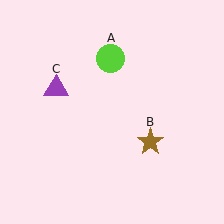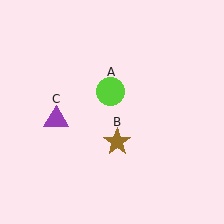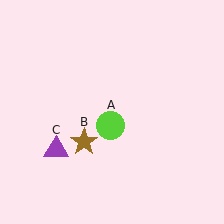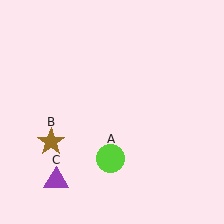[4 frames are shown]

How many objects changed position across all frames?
3 objects changed position: lime circle (object A), brown star (object B), purple triangle (object C).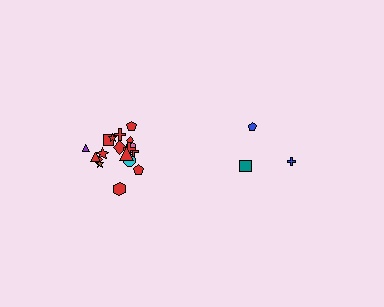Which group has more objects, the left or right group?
The left group.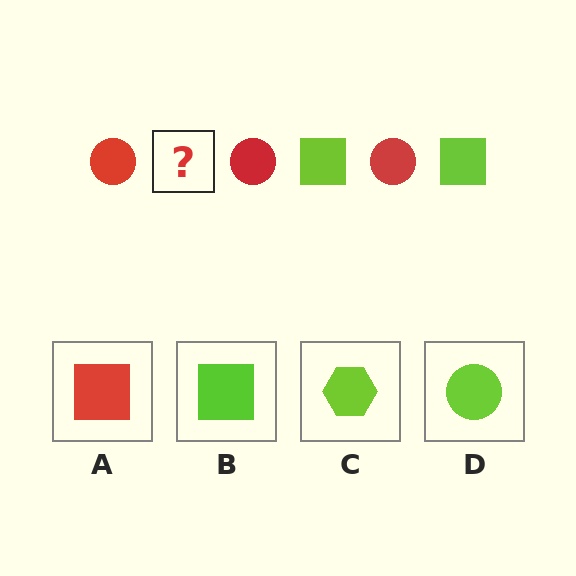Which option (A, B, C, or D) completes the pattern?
B.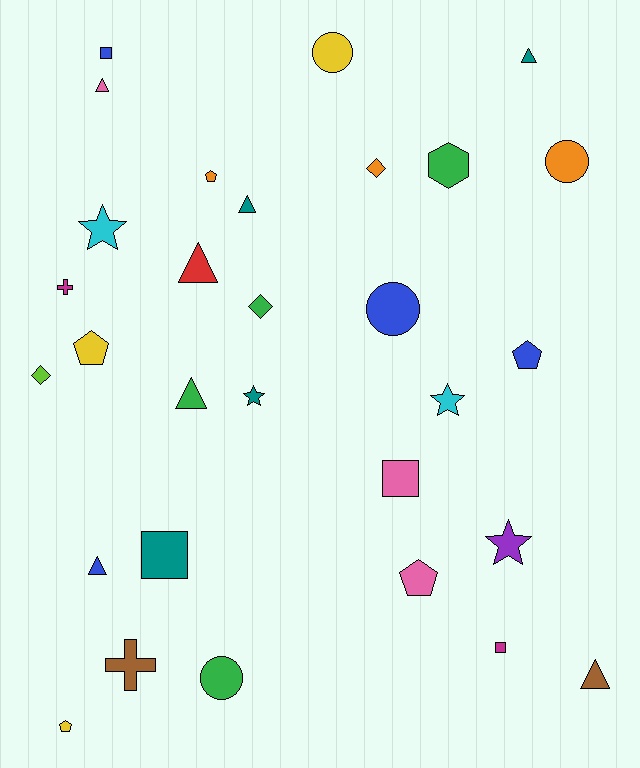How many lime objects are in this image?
There is 1 lime object.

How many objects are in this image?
There are 30 objects.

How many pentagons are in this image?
There are 5 pentagons.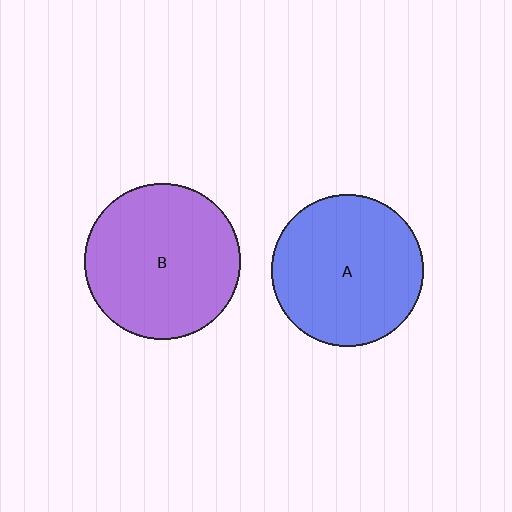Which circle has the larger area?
Circle B (purple).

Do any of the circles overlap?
No, none of the circles overlap.